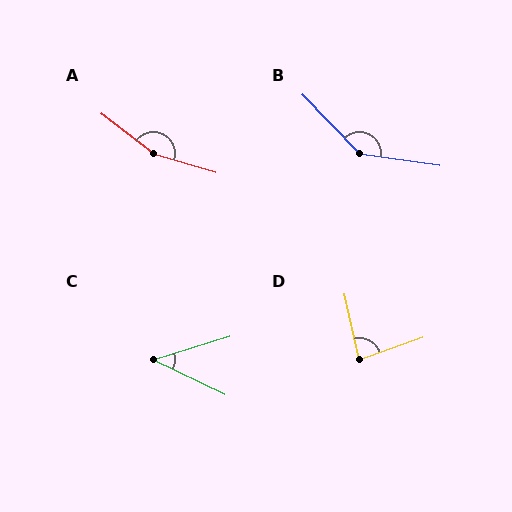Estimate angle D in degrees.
Approximately 83 degrees.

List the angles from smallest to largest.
C (42°), D (83°), B (143°), A (159°).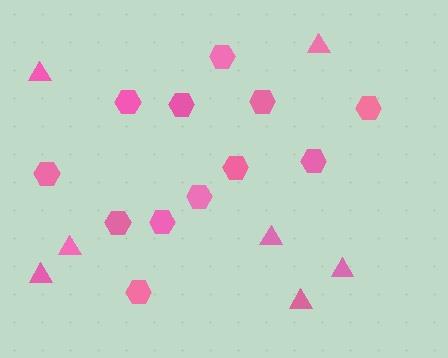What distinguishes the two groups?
There are 2 groups: one group of triangles (7) and one group of hexagons (12).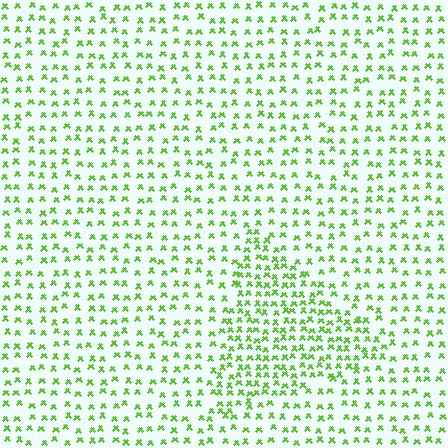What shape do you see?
I see a triangle.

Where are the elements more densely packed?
The elements are more densely packed inside the triangle boundary.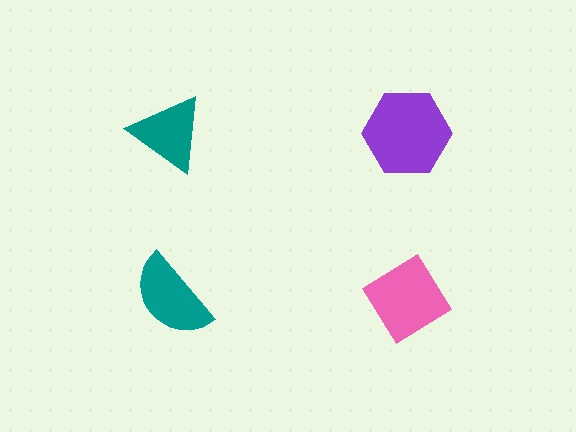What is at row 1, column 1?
A teal triangle.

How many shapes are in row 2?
2 shapes.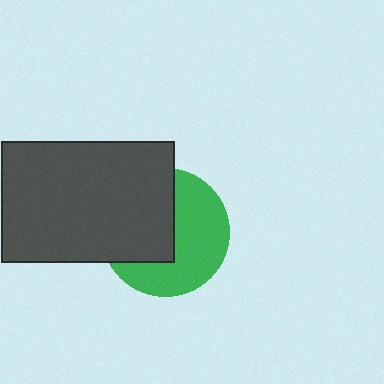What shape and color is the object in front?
The object in front is a dark gray rectangle.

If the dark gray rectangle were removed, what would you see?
You would see the complete green circle.